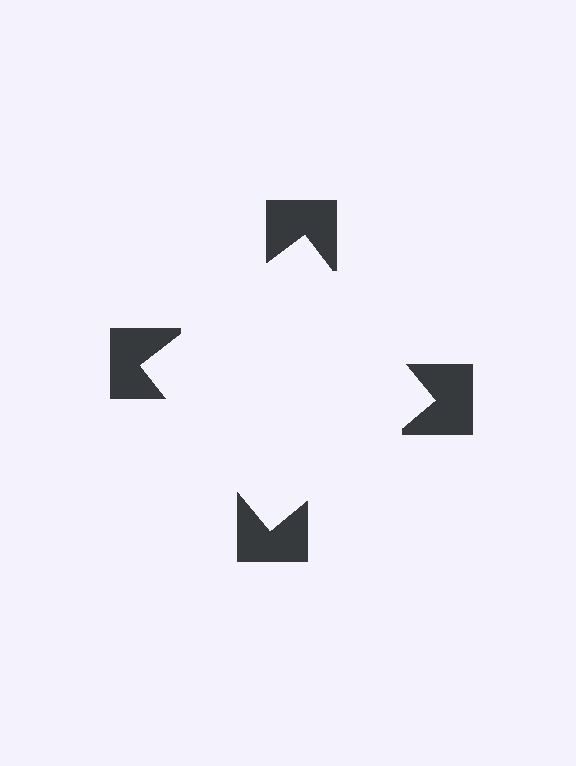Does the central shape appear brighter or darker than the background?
It typically appears slightly brighter than the background, even though no actual brightness change is drawn.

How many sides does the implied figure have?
4 sides.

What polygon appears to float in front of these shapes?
An illusory square — its edges are inferred from the aligned wedge cuts in the notched squares, not physically drawn.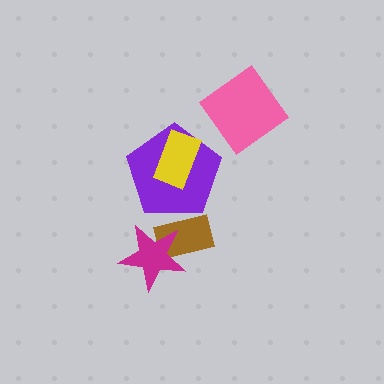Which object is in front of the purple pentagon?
The yellow rectangle is in front of the purple pentagon.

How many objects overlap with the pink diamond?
0 objects overlap with the pink diamond.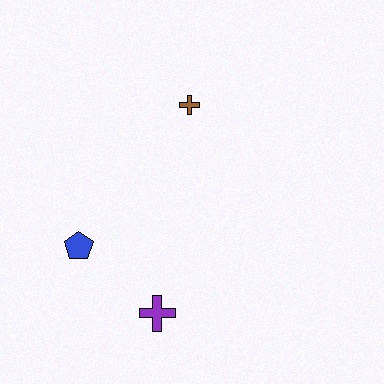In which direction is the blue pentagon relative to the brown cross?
The blue pentagon is below the brown cross.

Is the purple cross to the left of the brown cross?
Yes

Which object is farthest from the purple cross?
The brown cross is farthest from the purple cross.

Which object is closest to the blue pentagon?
The purple cross is closest to the blue pentagon.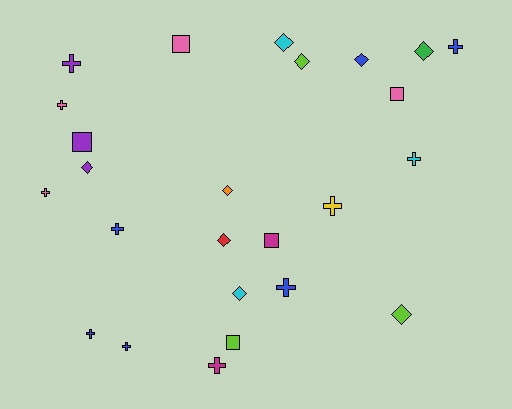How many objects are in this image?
There are 25 objects.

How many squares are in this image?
There are 5 squares.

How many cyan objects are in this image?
There are 3 cyan objects.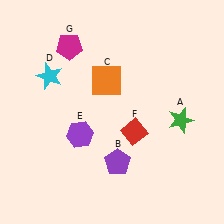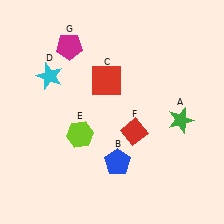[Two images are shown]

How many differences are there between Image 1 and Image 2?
There are 3 differences between the two images.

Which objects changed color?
B changed from purple to blue. C changed from orange to red. E changed from purple to lime.